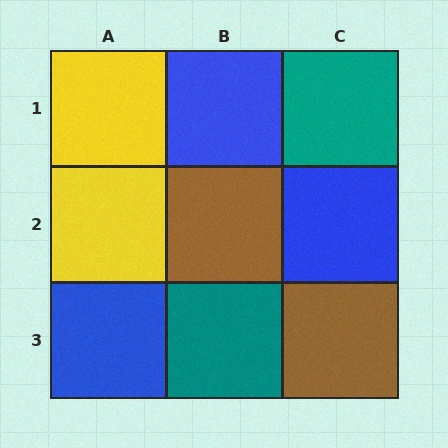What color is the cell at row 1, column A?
Yellow.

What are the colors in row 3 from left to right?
Blue, teal, brown.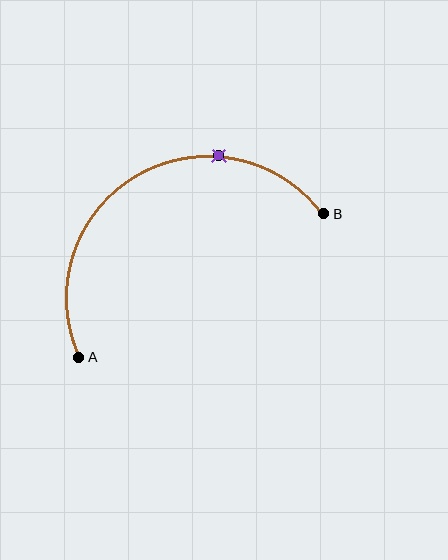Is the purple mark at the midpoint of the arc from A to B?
No. The purple mark lies on the arc but is closer to endpoint B. The arc midpoint would be at the point on the curve equidistant along the arc from both A and B.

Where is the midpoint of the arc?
The arc midpoint is the point on the curve farthest from the straight line joining A and B. It sits above that line.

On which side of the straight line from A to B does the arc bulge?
The arc bulges above the straight line connecting A and B.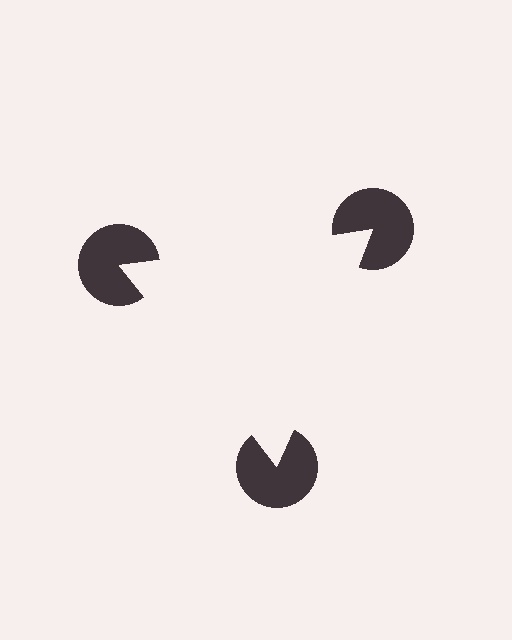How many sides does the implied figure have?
3 sides.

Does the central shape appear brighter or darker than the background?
It typically appears slightly brighter than the background, even though no actual brightness change is drawn.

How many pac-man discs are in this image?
There are 3 — one at each vertex of the illusory triangle.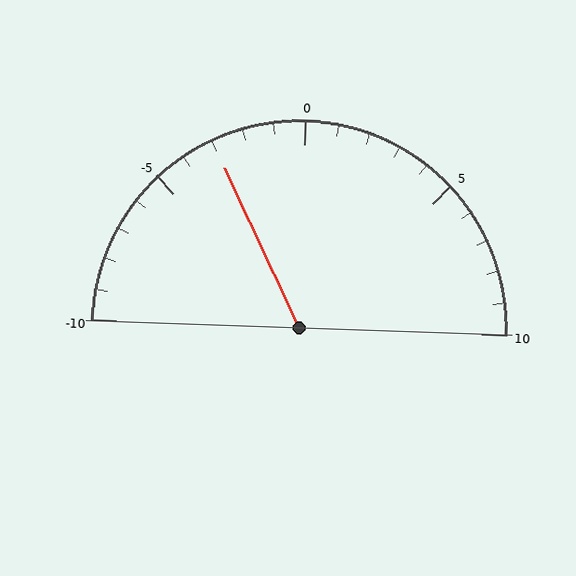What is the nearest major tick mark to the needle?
The nearest major tick mark is -5.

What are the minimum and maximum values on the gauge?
The gauge ranges from -10 to 10.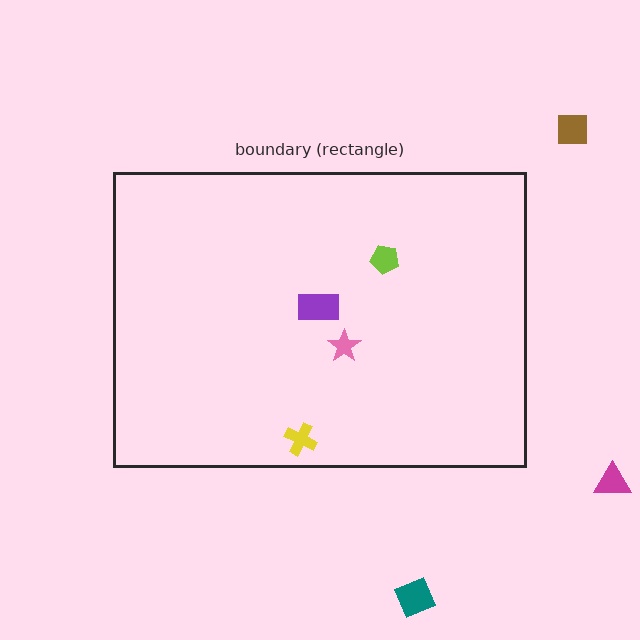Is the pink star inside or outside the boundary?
Inside.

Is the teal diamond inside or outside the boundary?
Outside.